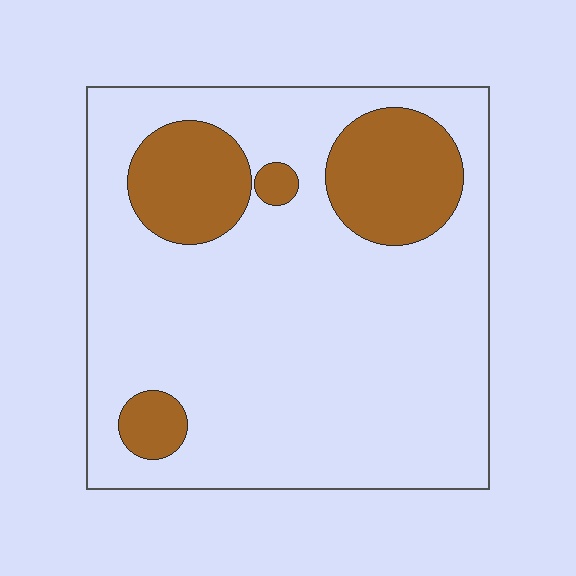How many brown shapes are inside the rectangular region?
4.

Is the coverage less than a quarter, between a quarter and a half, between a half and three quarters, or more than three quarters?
Less than a quarter.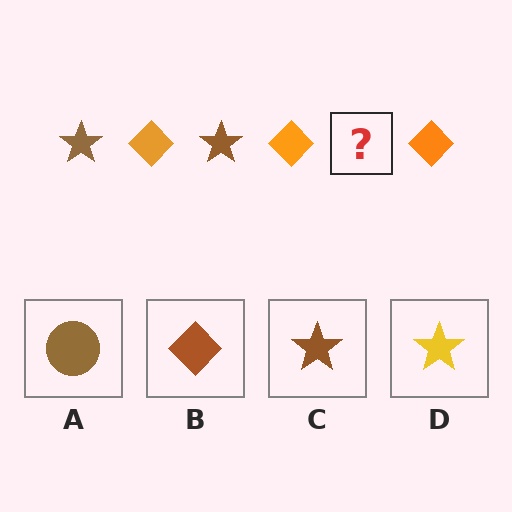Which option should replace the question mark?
Option C.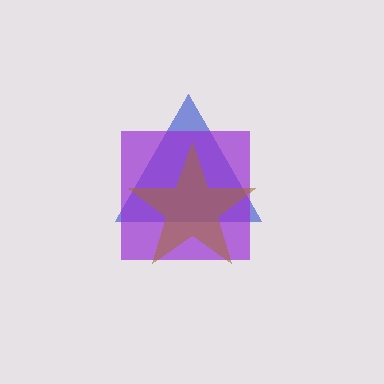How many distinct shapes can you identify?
There are 3 distinct shapes: a blue triangle, a purple square, a brown star.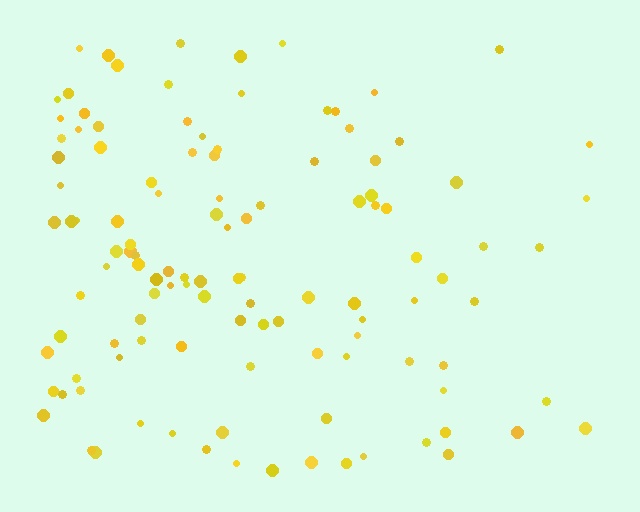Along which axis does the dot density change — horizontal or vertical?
Horizontal.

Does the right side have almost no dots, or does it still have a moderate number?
Still a moderate number, just noticeably fewer than the left.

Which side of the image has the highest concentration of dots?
The left.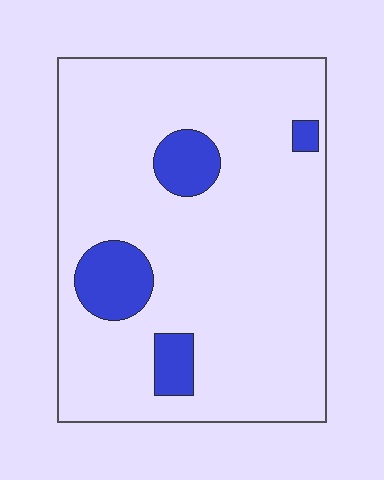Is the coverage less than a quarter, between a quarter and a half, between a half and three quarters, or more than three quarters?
Less than a quarter.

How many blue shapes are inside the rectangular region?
4.